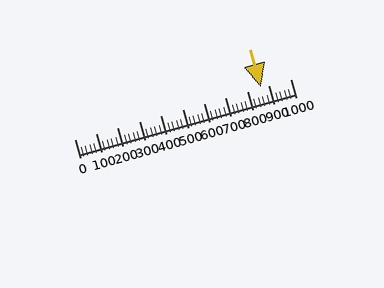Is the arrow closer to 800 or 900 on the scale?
The arrow is closer to 900.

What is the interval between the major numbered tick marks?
The major tick marks are spaced 100 units apart.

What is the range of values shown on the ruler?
The ruler shows values from 0 to 1000.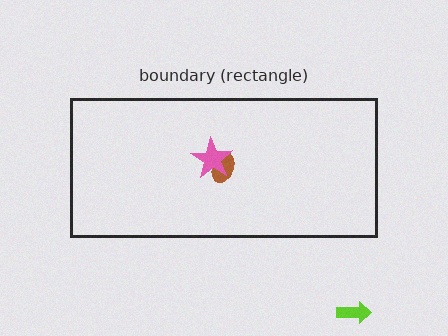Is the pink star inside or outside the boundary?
Inside.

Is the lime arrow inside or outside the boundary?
Outside.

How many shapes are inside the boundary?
2 inside, 1 outside.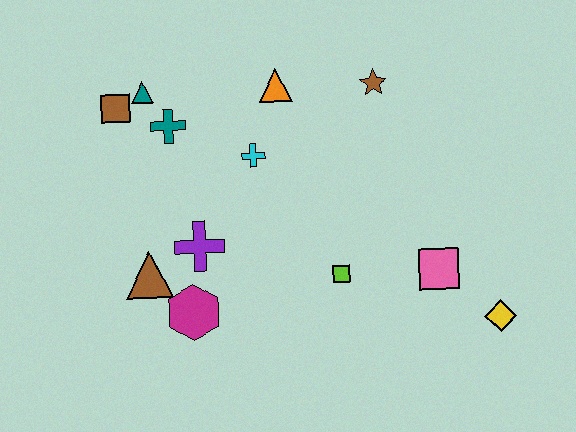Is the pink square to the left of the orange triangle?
No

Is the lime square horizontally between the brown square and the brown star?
Yes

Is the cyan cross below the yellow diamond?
No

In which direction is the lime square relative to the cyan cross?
The lime square is below the cyan cross.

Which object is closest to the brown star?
The orange triangle is closest to the brown star.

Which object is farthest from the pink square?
The brown square is farthest from the pink square.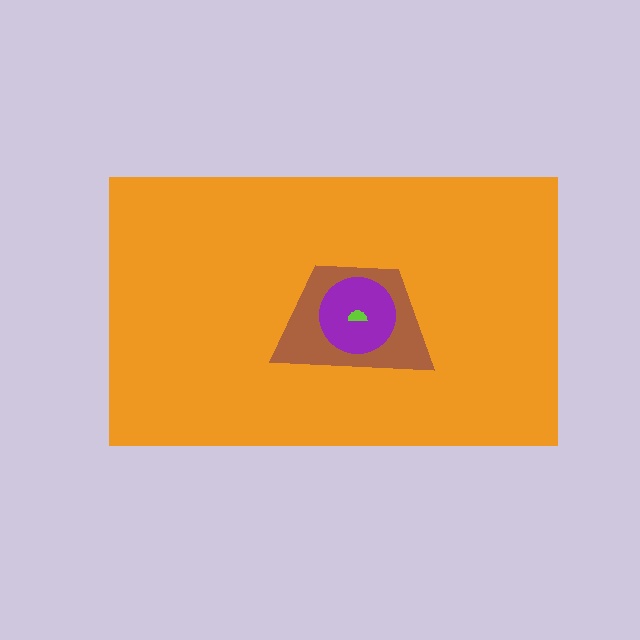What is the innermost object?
The lime semicircle.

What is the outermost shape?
The orange rectangle.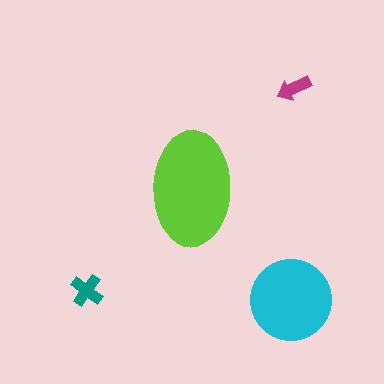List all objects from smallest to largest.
The magenta arrow, the teal cross, the cyan circle, the lime ellipse.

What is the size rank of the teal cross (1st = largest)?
3rd.